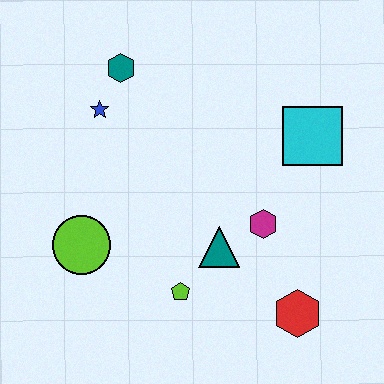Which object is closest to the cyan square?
The magenta hexagon is closest to the cyan square.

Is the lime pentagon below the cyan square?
Yes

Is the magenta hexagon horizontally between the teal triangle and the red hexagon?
Yes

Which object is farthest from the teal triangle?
The teal hexagon is farthest from the teal triangle.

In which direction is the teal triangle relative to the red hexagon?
The teal triangle is to the left of the red hexagon.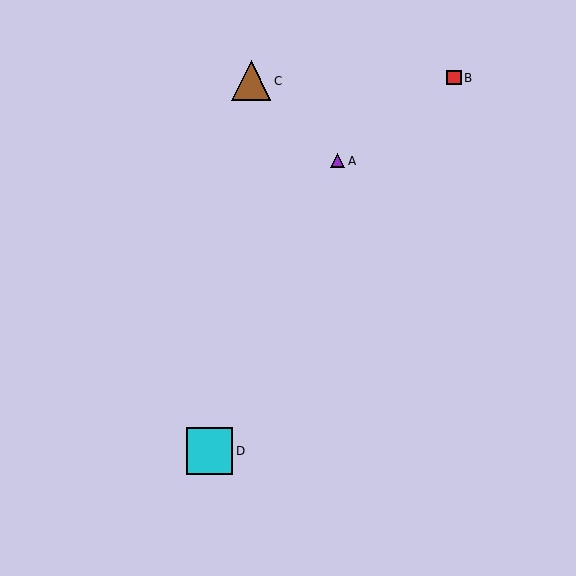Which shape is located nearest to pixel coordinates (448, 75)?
The red square (labeled B) at (454, 78) is nearest to that location.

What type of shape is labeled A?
Shape A is a purple triangle.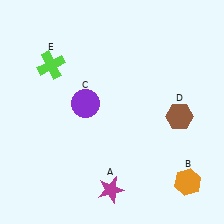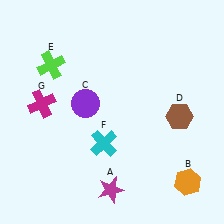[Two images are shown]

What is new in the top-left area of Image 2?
A magenta cross (G) was added in the top-left area of Image 2.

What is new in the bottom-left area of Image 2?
A cyan cross (F) was added in the bottom-left area of Image 2.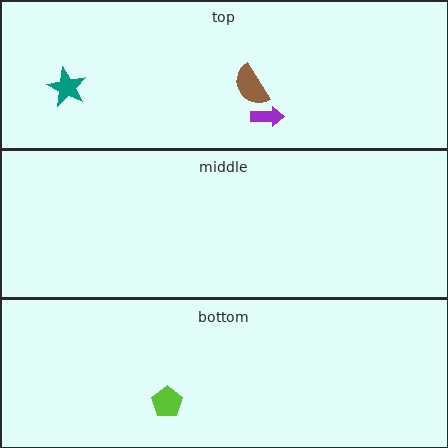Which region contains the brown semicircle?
The top region.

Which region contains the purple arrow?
The top region.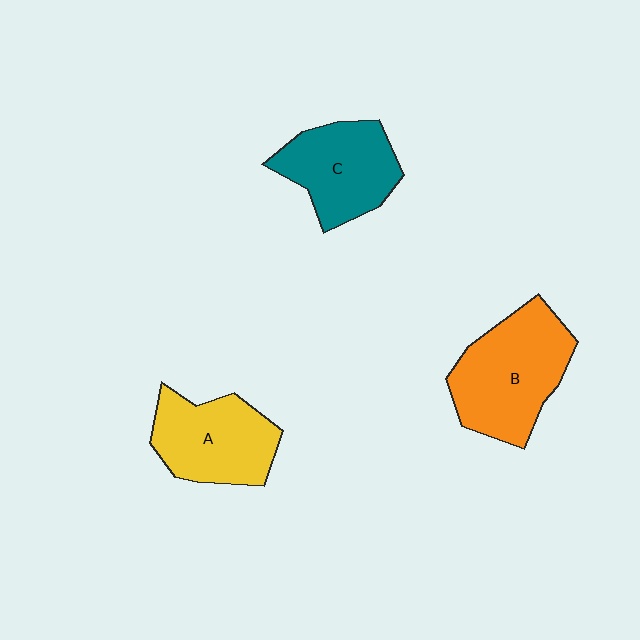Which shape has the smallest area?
Shape C (teal).